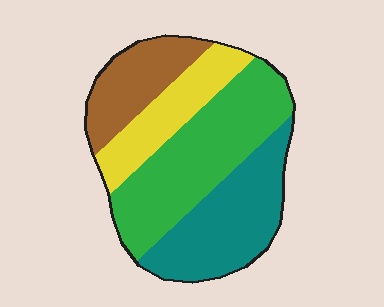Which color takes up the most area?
Green, at roughly 35%.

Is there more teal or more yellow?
Teal.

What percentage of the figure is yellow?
Yellow takes up between a sixth and a third of the figure.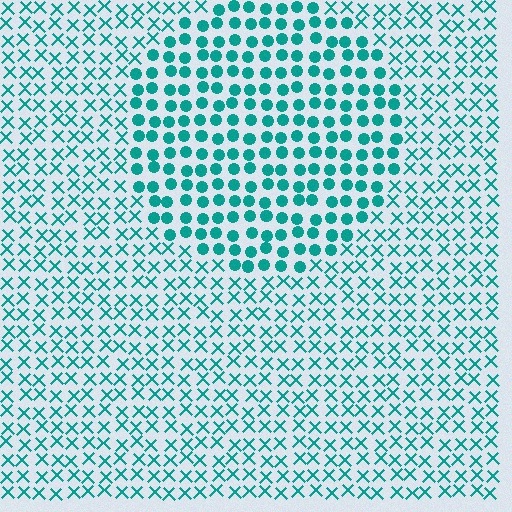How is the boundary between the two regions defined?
The boundary is defined by a change in element shape: circles inside vs. X marks outside. All elements share the same color and spacing.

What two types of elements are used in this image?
The image uses circles inside the circle region and X marks outside it.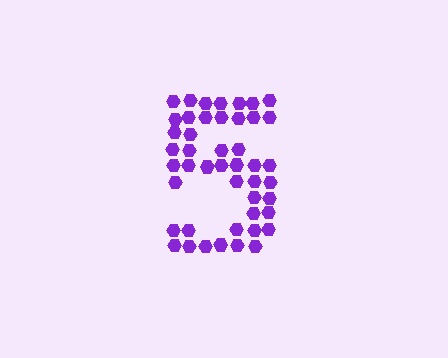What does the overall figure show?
The overall figure shows the digit 5.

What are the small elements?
The small elements are hexagons.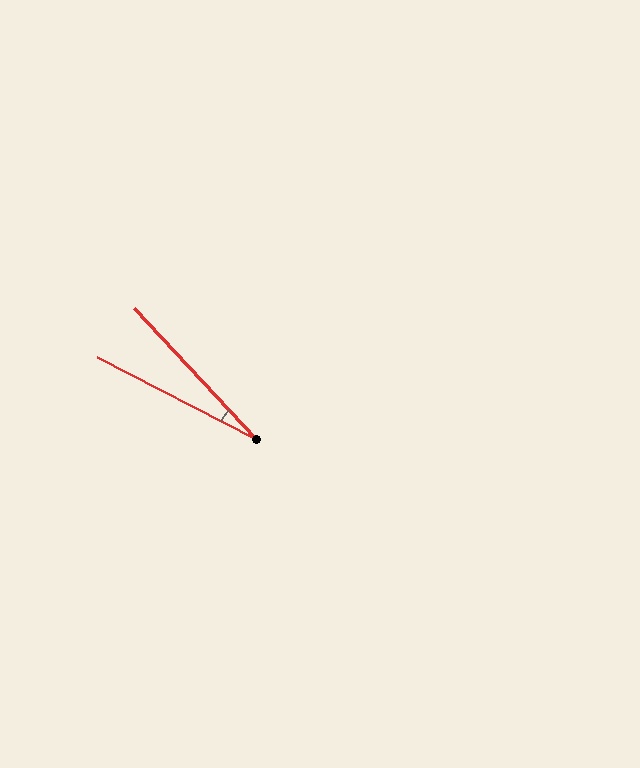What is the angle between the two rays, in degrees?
Approximately 20 degrees.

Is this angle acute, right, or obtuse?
It is acute.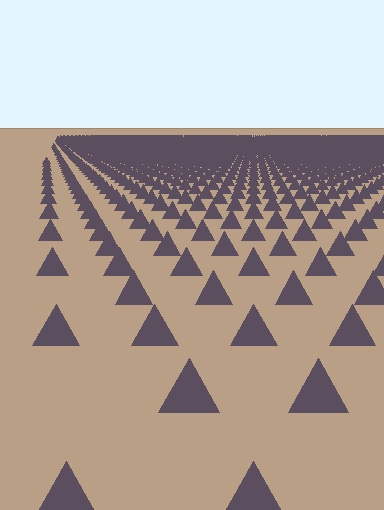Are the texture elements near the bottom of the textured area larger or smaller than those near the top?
Larger. Near the bottom, elements are closer to the viewer and appear at a bigger on-screen size.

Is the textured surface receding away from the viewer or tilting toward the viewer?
The surface is receding away from the viewer. Texture elements get smaller and denser toward the top.